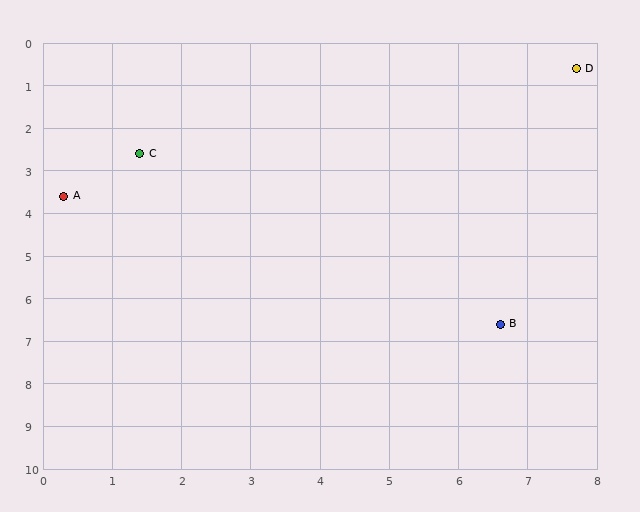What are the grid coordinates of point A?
Point A is at approximately (0.3, 3.6).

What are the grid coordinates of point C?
Point C is at approximately (1.4, 2.6).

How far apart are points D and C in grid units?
Points D and C are about 6.6 grid units apart.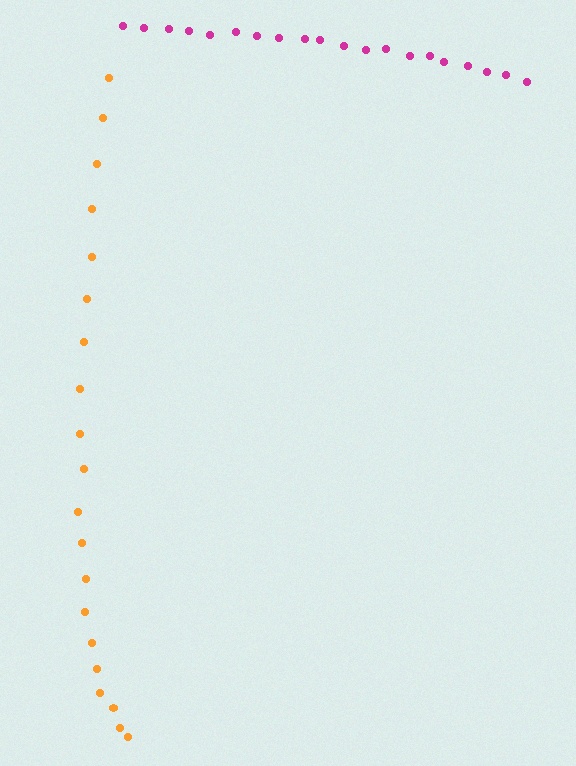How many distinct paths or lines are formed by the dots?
There are 2 distinct paths.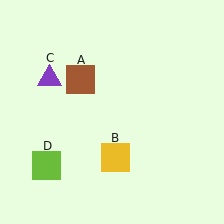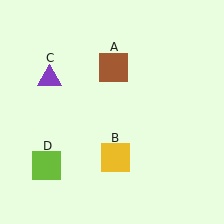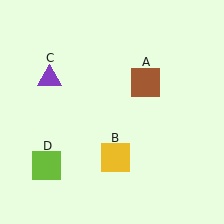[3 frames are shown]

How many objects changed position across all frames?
1 object changed position: brown square (object A).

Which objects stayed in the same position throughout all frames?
Yellow square (object B) and purple triangle (object C) and lime square (object D) remained stationary.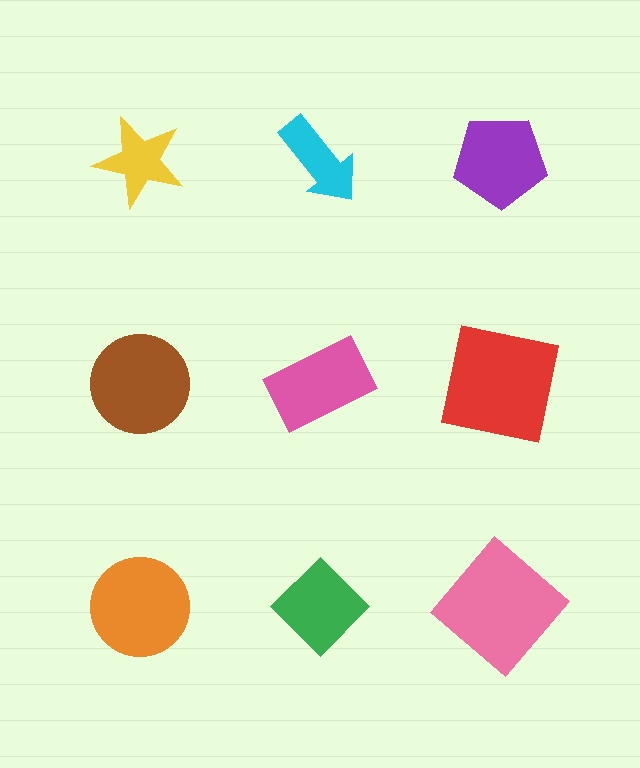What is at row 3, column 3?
A pink diamond.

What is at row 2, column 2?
A pink rectangle.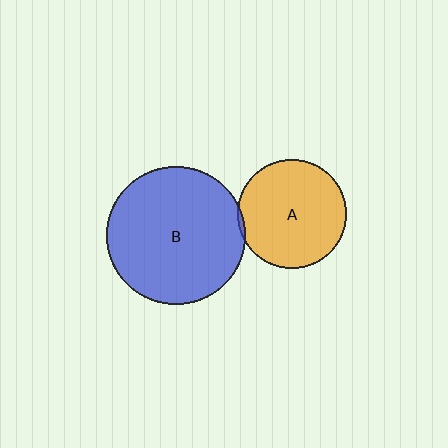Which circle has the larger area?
Circle B (blue).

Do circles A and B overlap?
Yes.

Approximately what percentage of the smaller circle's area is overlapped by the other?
Approximately 5%.